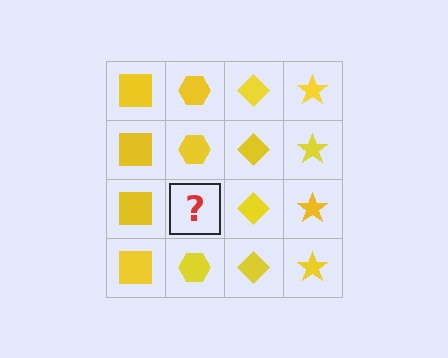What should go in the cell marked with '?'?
The missing cell should contain a yellow hexagon.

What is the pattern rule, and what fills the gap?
The rule is that each column has a consistent shape. The gap should be filled with a yellow hexagon.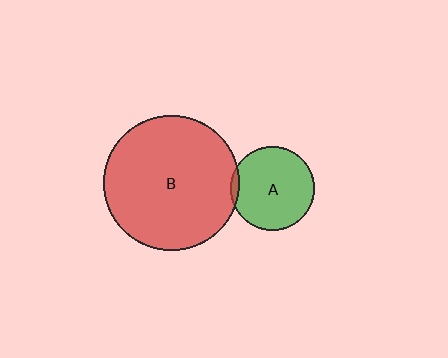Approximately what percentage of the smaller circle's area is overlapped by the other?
Approximately 5%.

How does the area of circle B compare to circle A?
Approximately 2.6 times.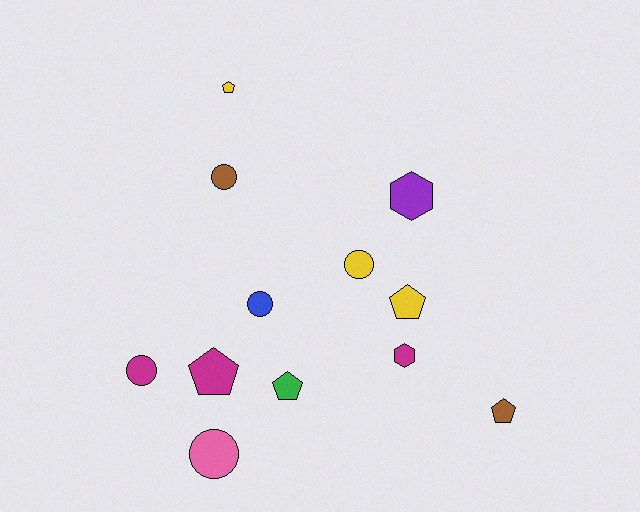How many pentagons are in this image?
There are 5 pentagons.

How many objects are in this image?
There are 12 objects.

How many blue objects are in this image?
There is 1 blue object.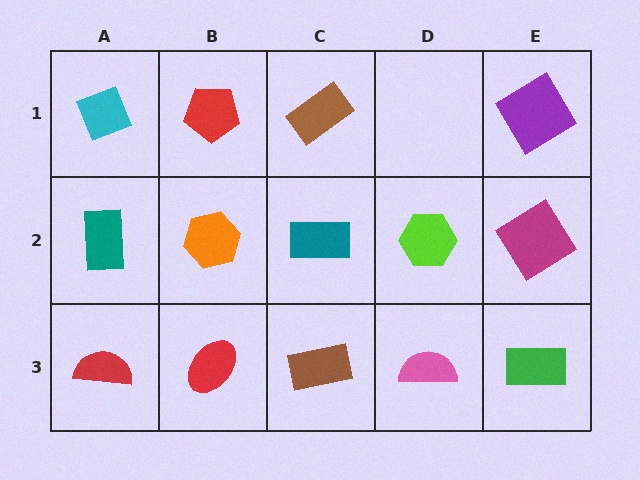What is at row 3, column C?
A brown rectangle.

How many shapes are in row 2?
5 shapes.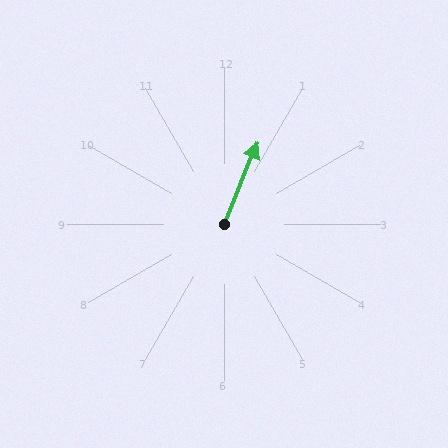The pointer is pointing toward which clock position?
Roughly 1 o'clock.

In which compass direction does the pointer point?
North.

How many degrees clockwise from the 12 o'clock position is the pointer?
Approximately 22 degrees.